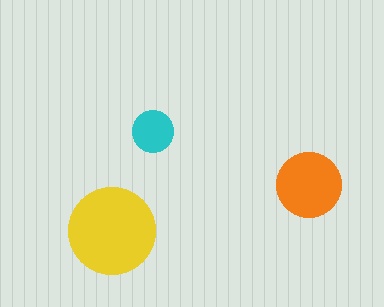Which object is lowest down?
The yellow circle is bottommost.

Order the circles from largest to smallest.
the yellow one, the orange one, the cyan one.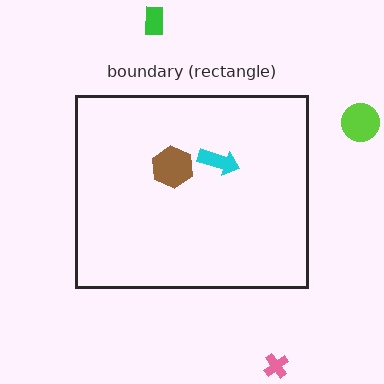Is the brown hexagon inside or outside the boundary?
Inside.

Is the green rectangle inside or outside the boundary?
Outside.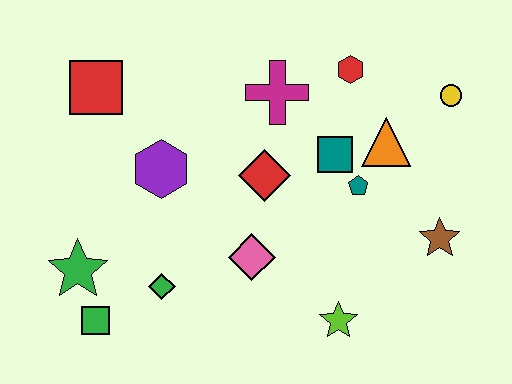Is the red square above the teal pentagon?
Yes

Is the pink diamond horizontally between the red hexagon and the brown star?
No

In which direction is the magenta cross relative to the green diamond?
The magenta cross is above the green diamond.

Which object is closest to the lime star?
The pink diamond is closest to the lime star.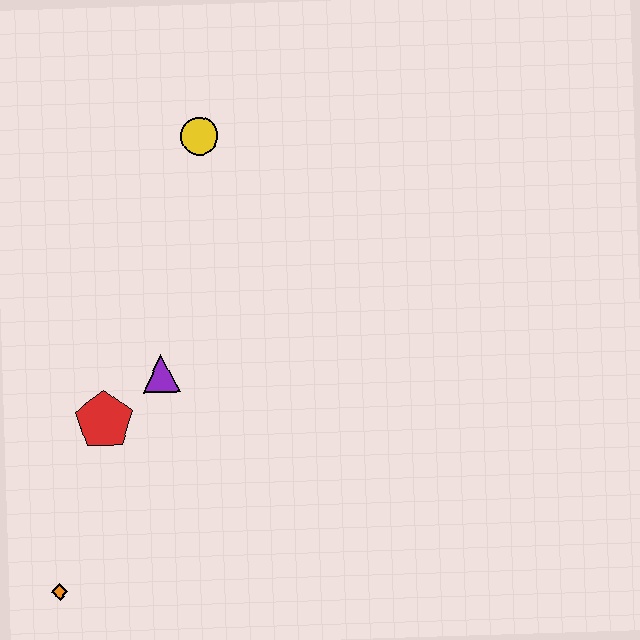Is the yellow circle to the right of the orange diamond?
Yes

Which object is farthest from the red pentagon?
The yellow circle is farthest from the red pentagon.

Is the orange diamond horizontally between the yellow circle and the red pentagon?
No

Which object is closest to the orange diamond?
The red pentagon is closest to the orange diamond.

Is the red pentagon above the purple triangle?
No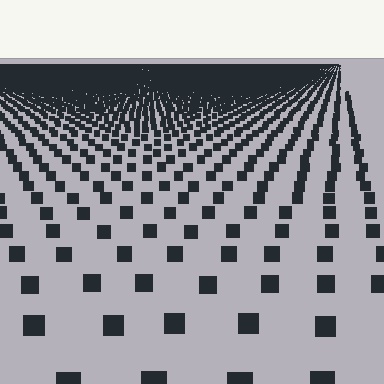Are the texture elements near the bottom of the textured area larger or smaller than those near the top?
Larger. Near the bottom, elements are closer to the viewer and appear at a bigger on-screen size.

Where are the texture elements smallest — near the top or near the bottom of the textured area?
Near the top.